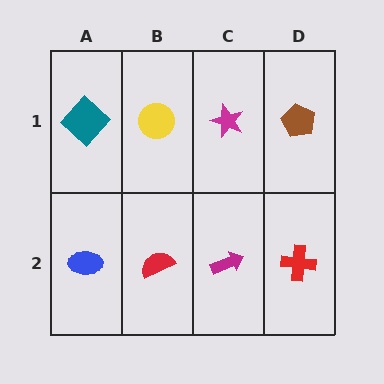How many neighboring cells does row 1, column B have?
3.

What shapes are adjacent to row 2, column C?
A magenta star (row 1, column C), a red semicircle (row 2, column B), a red cross (row 2, column D).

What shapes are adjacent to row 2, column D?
A brown pentagon (row 1, column D), a magenta arrow (row 2, column C).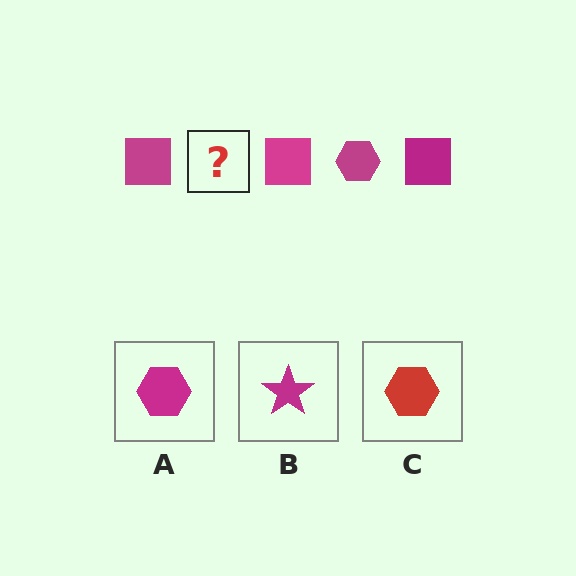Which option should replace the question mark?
Option A.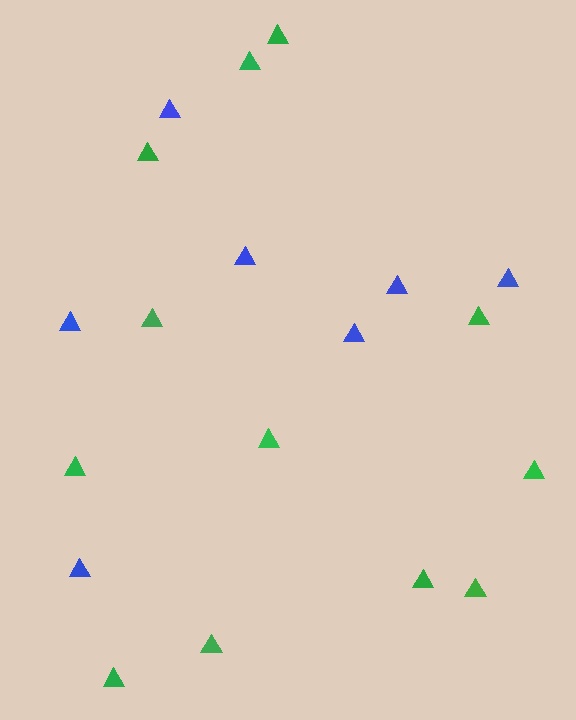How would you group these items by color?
There are 2 groups: one group of blue triangles (7) and one group of green triangles (12).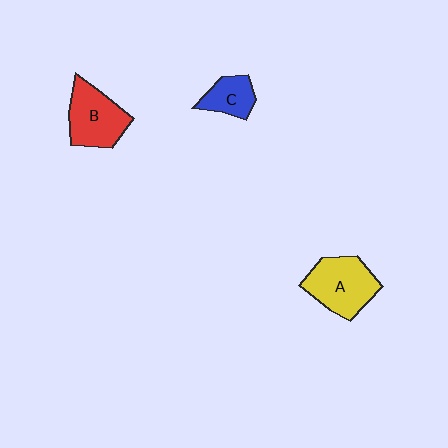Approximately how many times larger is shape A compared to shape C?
Approximately 1.9 times.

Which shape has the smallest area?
Shape C (blue).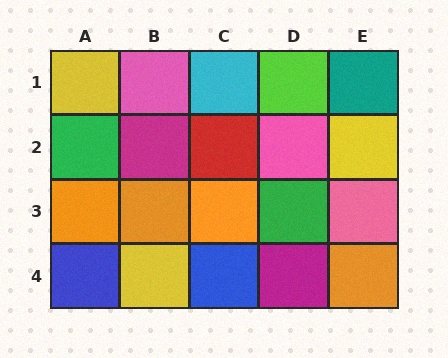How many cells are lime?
1 cell is lime.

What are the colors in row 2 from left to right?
Green, magenta, red, pink, yellow.